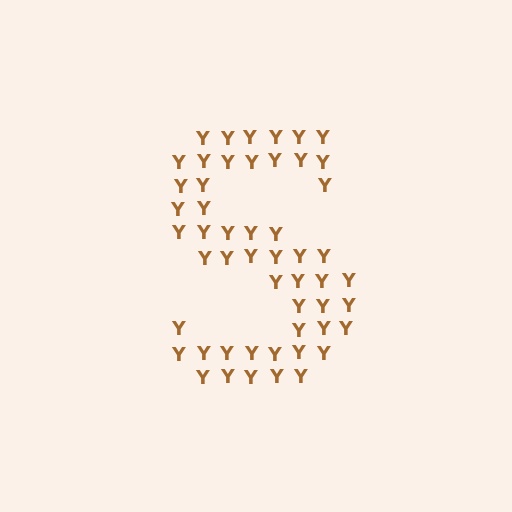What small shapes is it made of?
It is made of small letter Y's.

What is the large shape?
The large shape is the letter S.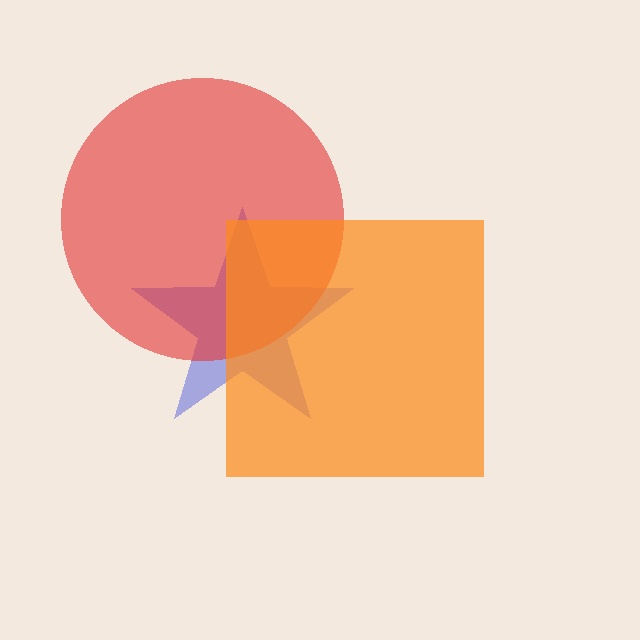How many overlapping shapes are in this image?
There are 3 overlapping shapes in the image.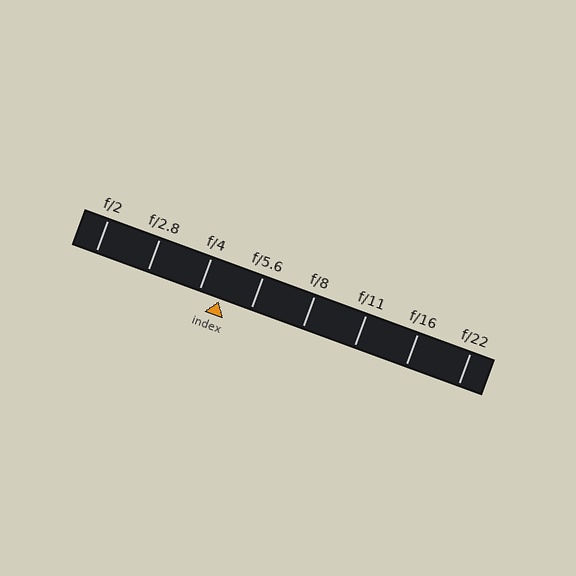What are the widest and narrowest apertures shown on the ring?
The widest aperture shown is f/2 and the narrowest is f/22.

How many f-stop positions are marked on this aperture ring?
There are 8 f-stop positions marked.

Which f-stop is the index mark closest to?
The index mark is closest to f/4.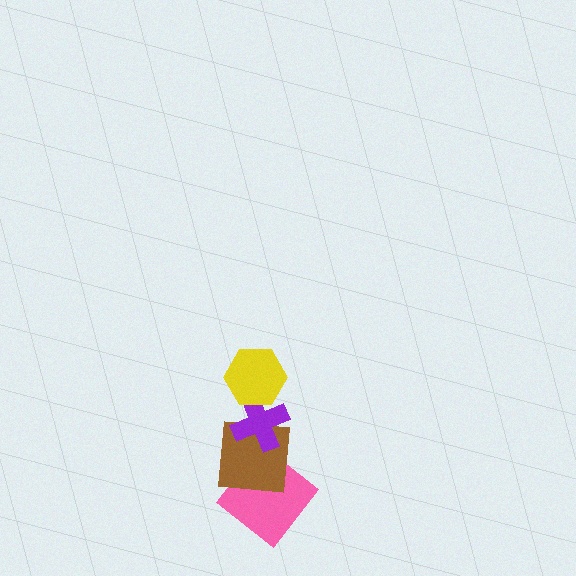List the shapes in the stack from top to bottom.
From top to bottom: the yellow hexagon, the purple cross, the brown square, the pink diamond.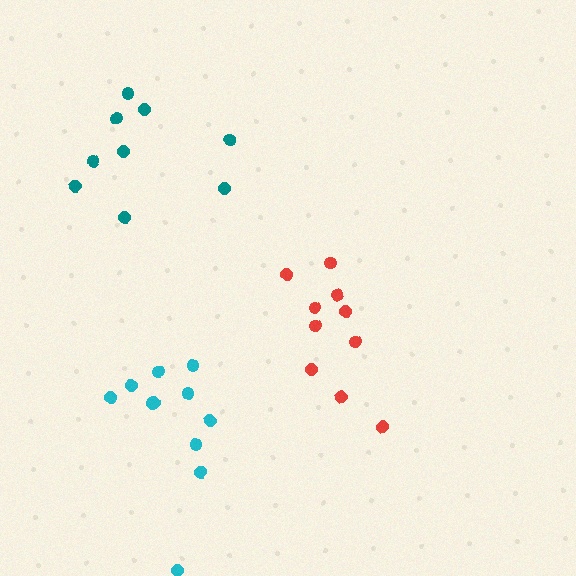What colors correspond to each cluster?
The clusters are colored: red, teal, cyan.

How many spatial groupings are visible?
There are 3 spatial groupings.